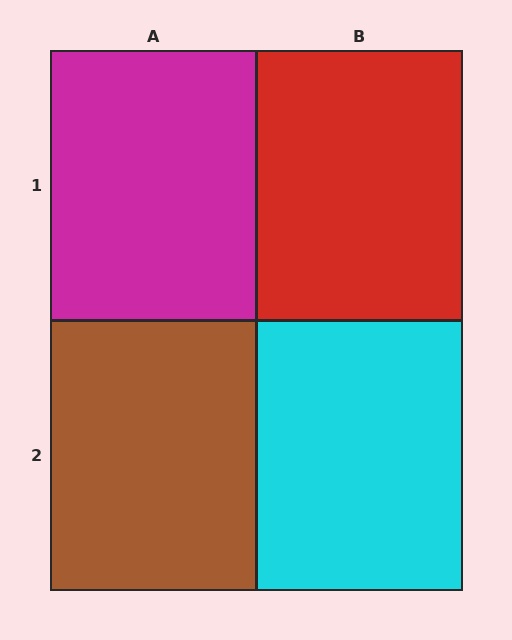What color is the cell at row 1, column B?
Red.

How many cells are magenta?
1 cell is magenta.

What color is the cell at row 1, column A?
Magenta.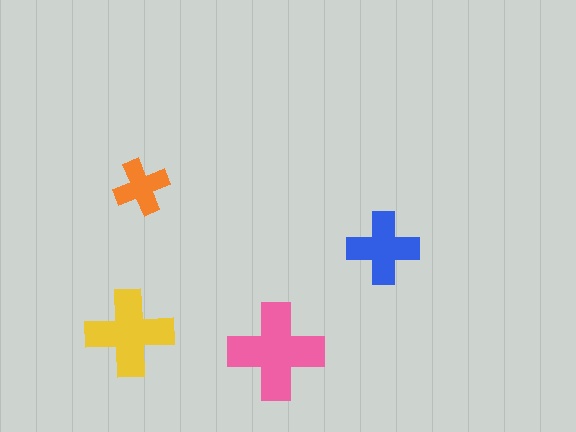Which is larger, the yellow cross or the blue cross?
The yellow one.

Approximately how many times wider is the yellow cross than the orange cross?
About 1.5 times wider.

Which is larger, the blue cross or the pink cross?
The pink one.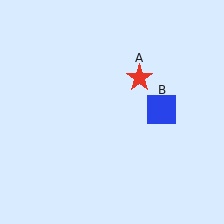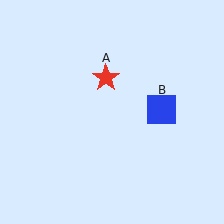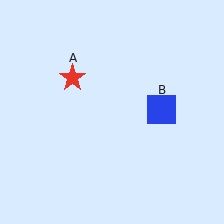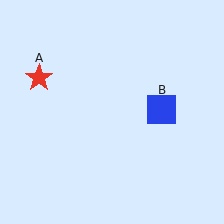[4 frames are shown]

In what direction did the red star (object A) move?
The red star (object A) moved left.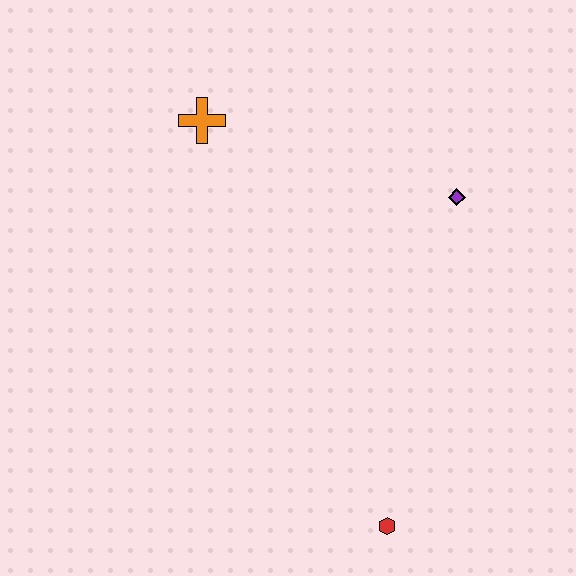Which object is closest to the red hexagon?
The purple diamond is closest to the red hexagon.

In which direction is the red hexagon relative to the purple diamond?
The red hexagon is below the purple diamond.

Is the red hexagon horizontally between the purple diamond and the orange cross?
Yes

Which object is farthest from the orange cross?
The red hexagon is farthest from the orange cross.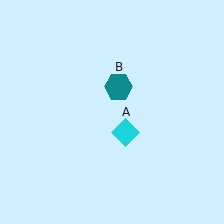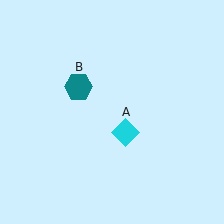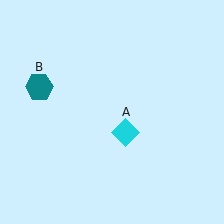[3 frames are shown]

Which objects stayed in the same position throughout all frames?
Cyan diamond (object A) remained stationary.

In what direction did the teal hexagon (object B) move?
The teal hexagon (object B) moved left.